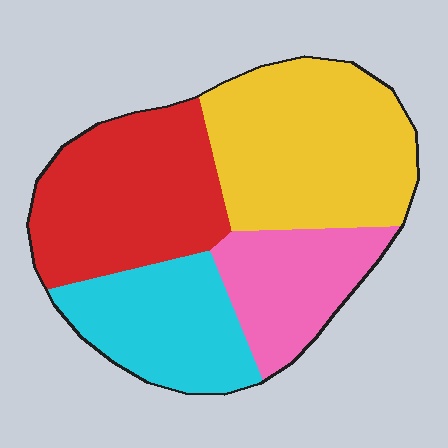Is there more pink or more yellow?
Yellow.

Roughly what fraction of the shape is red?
Red takes up about one quarter (1/4) of the shape.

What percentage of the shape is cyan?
Cyan takes up about one fifth (1/5) of the shape.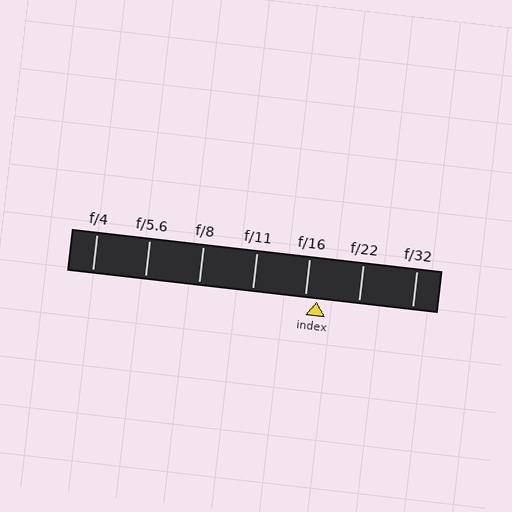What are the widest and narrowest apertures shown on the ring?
The widest aperture shown is f/4 and the narrowest is f/32.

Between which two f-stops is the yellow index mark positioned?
The index mark is between f/16 and f/22.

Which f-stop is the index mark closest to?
The index mark is closest to f/16.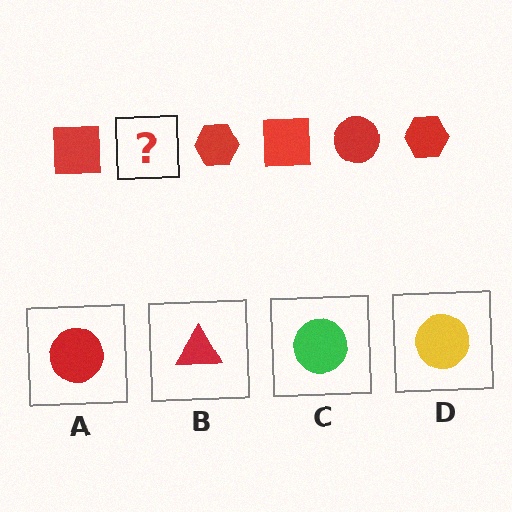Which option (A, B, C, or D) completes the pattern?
A.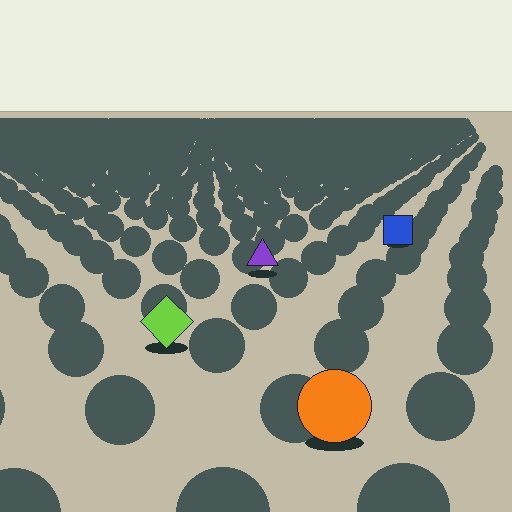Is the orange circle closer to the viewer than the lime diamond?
Yes. The orange circle is closer — you can tell from the texture gradient: the ground texture is coarser near it.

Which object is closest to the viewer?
The orange circle is closest. The texture marks near it are larger and more spread out.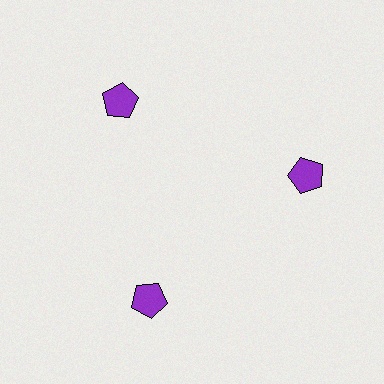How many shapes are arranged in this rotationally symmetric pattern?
There are 3 shapes, arranged in 3 groups of 1.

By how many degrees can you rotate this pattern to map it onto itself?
The pattern maps onto itself every 120 degrees of rotation.